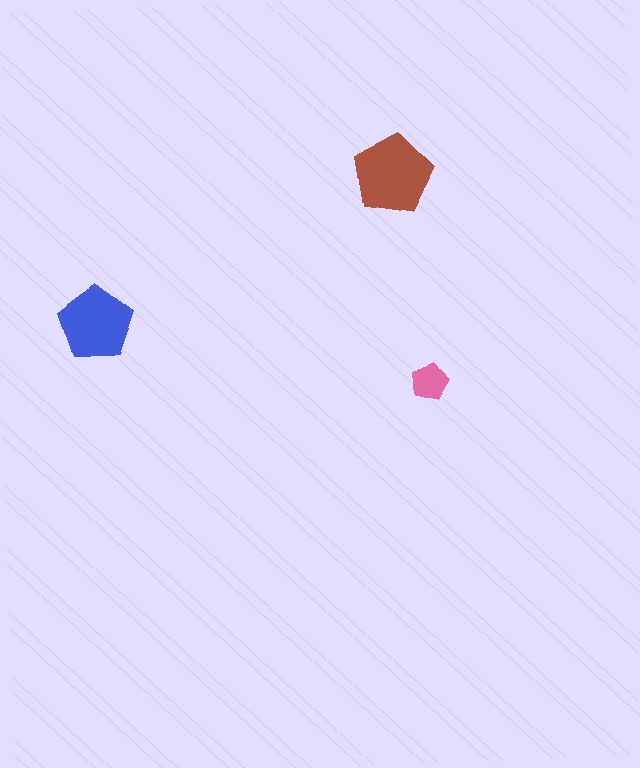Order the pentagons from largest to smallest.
the brown one, the blue one, the pink one.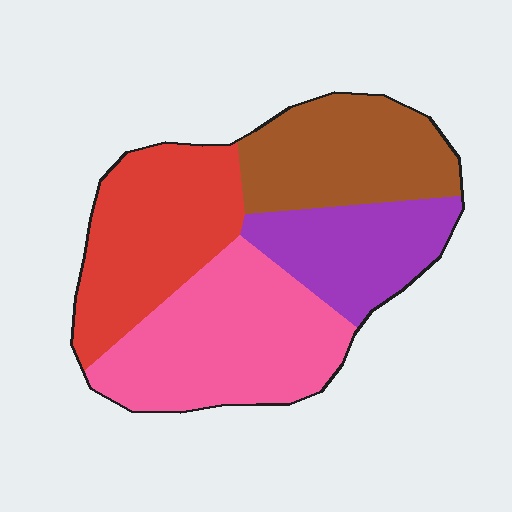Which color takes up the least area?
Purple, at roughly 20%.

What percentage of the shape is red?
Red takes up about one quarter (1/4) of the shape.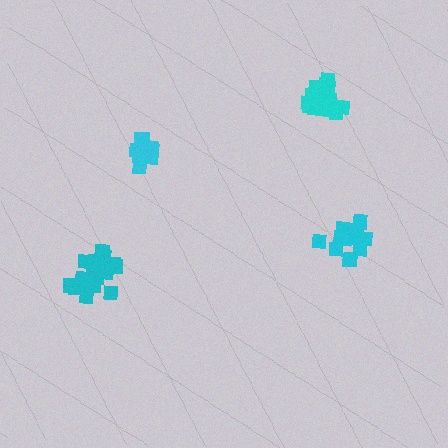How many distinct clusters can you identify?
There are 4 distinct clusters.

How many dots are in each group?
Group 1: 14 dots, Group 2: 18 dots, Group 3: 19 dots, Group 4: 14 dots (65 total).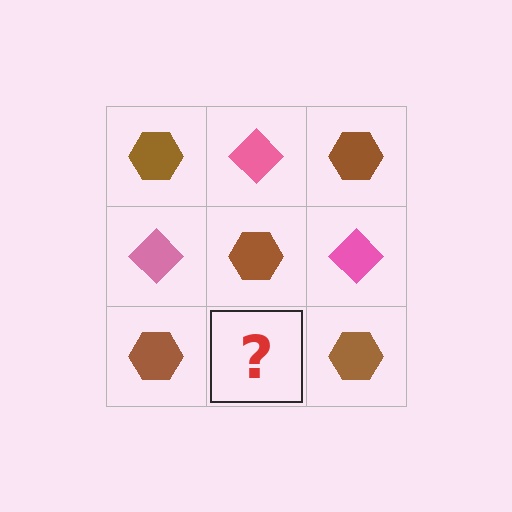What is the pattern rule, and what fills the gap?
The rule is that it alternates brown hexagon and pink diamond in a checkerboard pattern. The gap should be filled with a pink diamond.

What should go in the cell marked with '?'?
The missing cell should contain a pink diamond.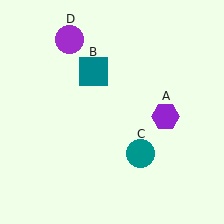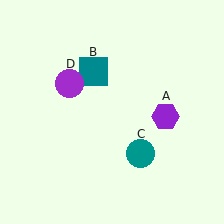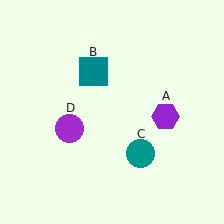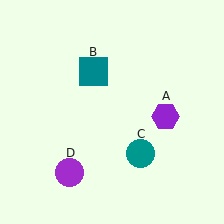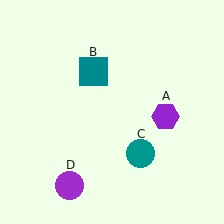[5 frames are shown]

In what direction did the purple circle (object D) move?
The purple circle (object D) moved down.